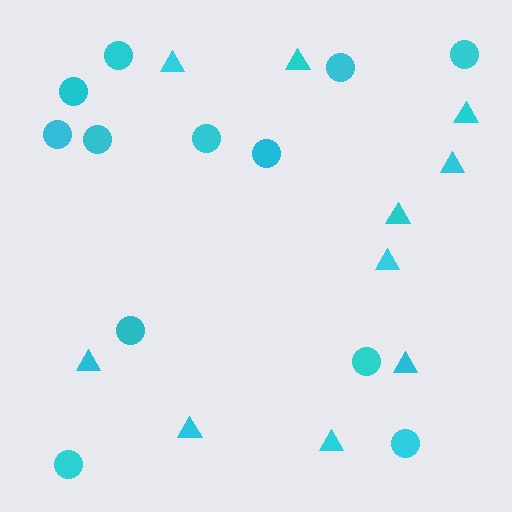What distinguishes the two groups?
There are 2 groups: one group of circles (12) and one group of triangles (10).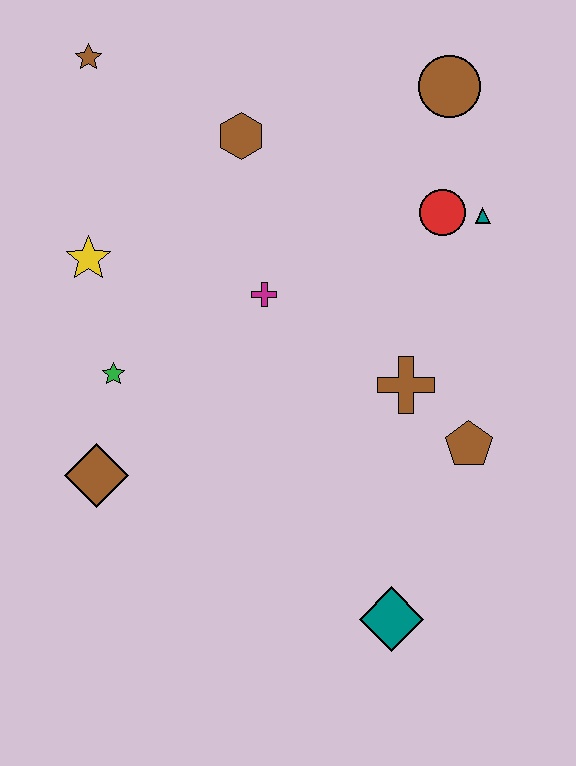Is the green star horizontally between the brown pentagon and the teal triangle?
No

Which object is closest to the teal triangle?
The red circle is closest to the teal triangle.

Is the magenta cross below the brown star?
Yes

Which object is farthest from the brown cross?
The brown star is farthest from the brown cross.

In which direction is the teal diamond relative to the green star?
The teal diamond is to the right of the green star.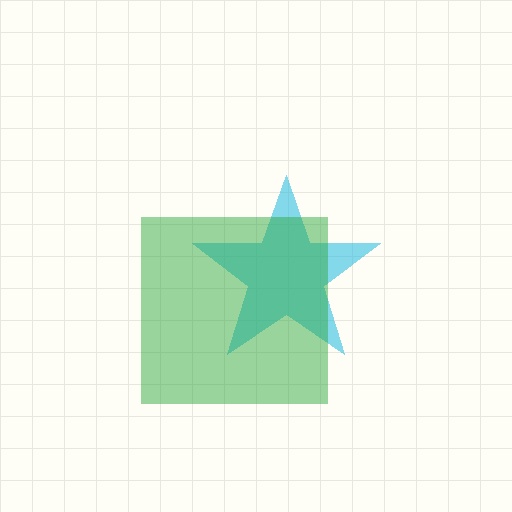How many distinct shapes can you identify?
There are 2 distinct shapes: a cyan star, a green square.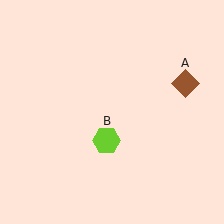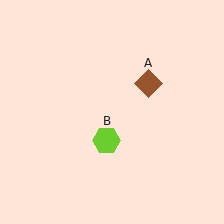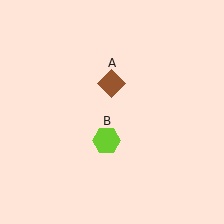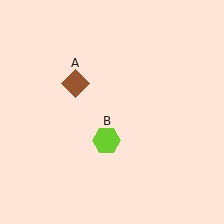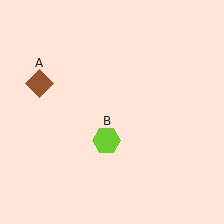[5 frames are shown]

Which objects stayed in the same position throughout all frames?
Lime hexagon (object B) remained stationary.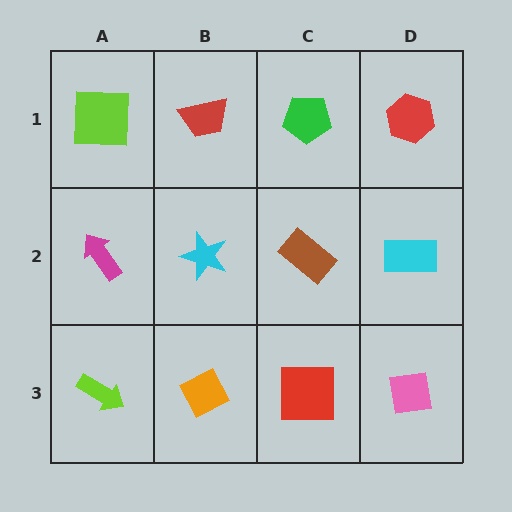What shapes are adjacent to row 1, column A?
A magenta arrow (row 2, column A), a red trapezoid (row 1, column B).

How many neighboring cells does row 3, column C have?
3.